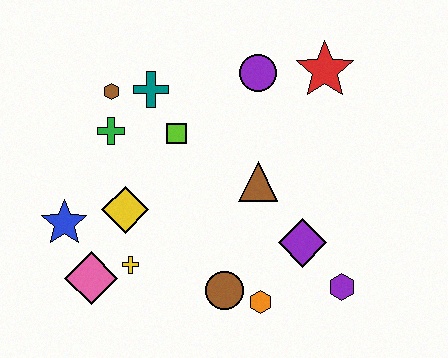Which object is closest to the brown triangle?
The purple diamond is closest to the brown triangle.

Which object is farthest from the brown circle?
The red star is farthest from the brown circle.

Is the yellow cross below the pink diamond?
No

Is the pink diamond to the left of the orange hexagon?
Yes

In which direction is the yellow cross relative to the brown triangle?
The yellow cross is to the left of the brown triangle.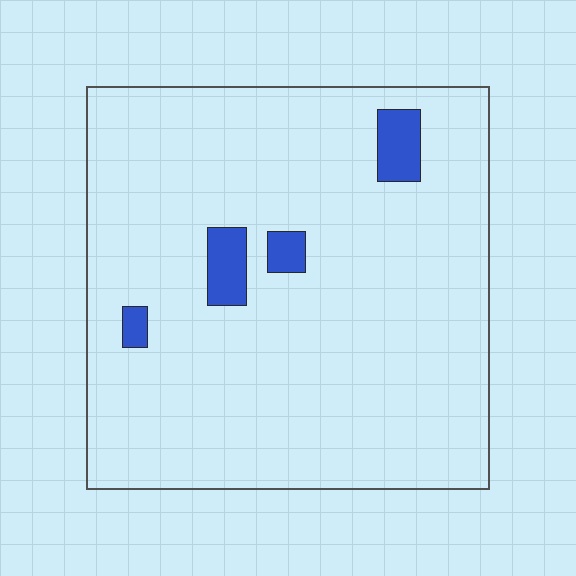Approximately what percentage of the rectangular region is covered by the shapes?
Approximately 5%.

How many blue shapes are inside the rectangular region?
4.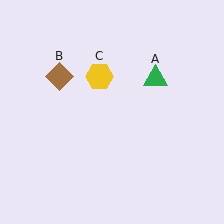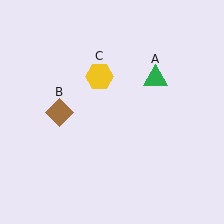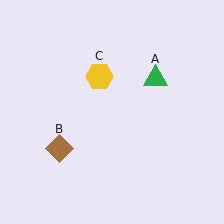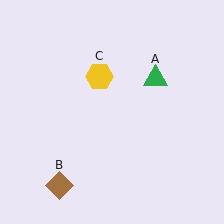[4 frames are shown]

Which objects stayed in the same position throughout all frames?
Green triangle (object A) and yellow hexagon (object C) remained stationary.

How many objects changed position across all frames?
1 object changed position: brown diamond (object B).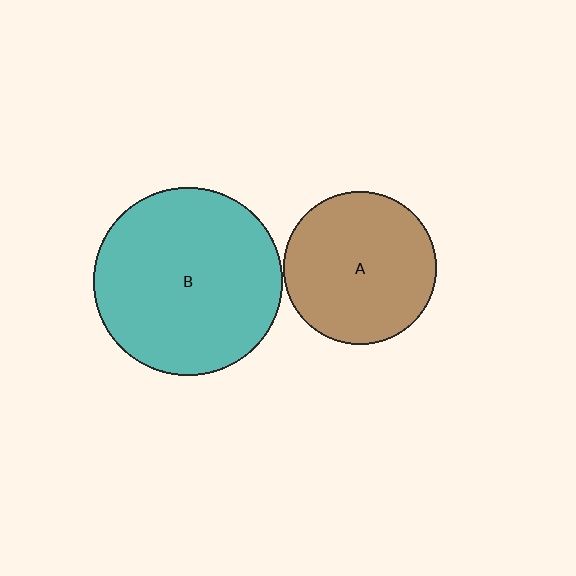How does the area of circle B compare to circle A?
Approximately 1.5 times.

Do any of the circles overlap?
No, none of the circles overlap.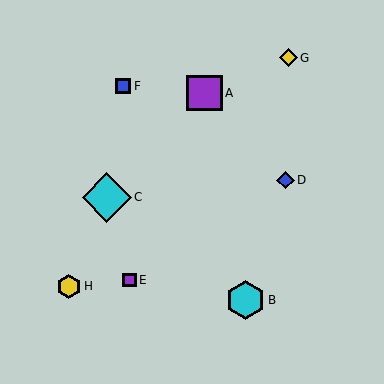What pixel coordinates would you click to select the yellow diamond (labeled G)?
Click at (288, 58) to select the yellow diamond G.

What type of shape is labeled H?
Shape H is a yellow hexagon.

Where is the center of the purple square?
The center of the purple square is at (205, 93).